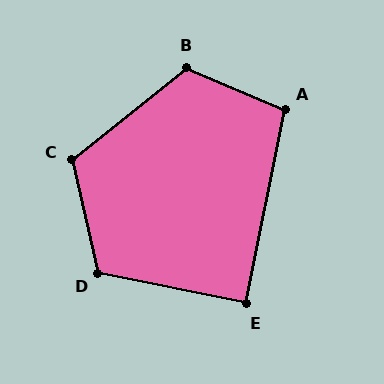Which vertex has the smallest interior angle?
E, at approximately 90 degrees.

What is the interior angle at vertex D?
Approximately 114 degrees (obtuse).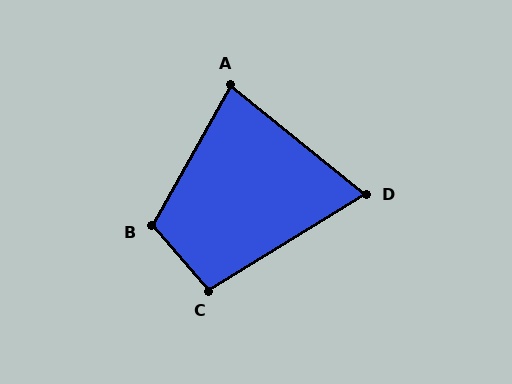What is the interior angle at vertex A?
Approximately 80 degrees (acute).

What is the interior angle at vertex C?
Approximately 100 degrees (obtuse).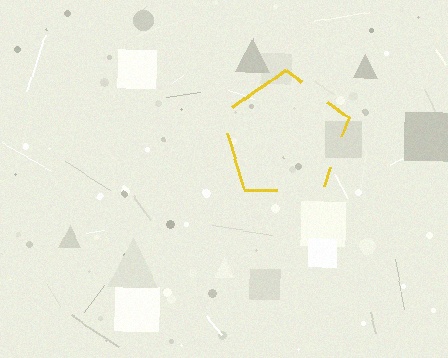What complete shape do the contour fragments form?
The contour fragments form a pentagon.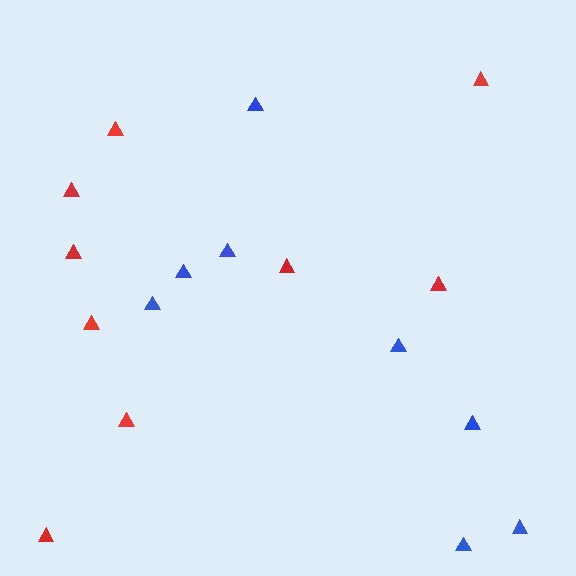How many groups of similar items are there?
There are 2 groups: one group of blue triangles (8) and one group of red triangles (9).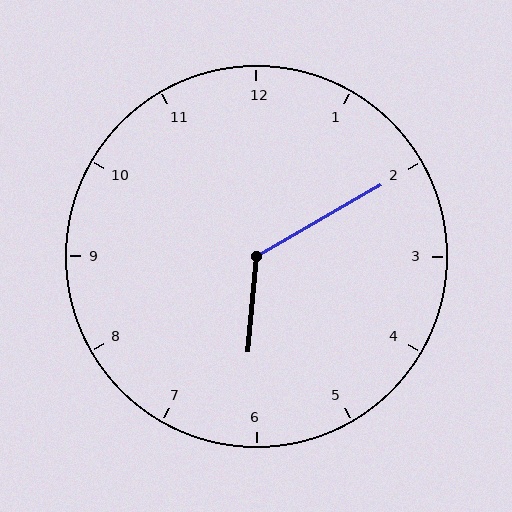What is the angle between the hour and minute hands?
Approximately 125 degrees.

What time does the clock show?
6:10.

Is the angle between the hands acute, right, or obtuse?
It is obtuse.